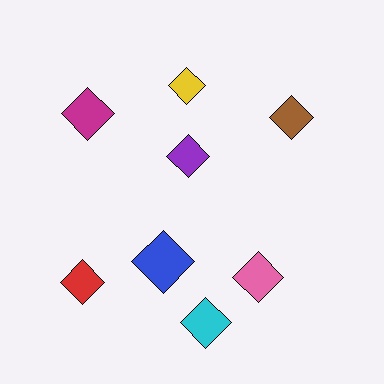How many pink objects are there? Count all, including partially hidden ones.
There is 1 pink object.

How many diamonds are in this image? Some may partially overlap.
There are 8 diamonds.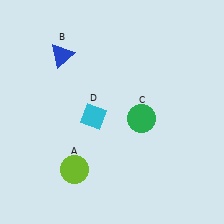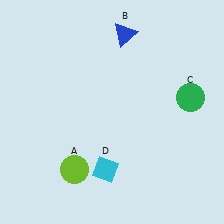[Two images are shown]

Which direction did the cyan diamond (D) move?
The cyan diamond (D) moved down.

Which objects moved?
The objects that moved are: the blue triangle (B), the green circle (C), the cyan diamond (D).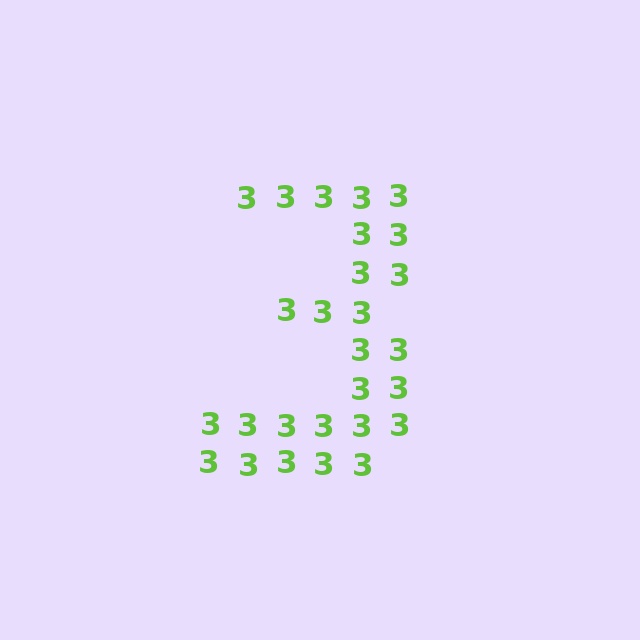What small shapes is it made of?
It is made of small digit 3's.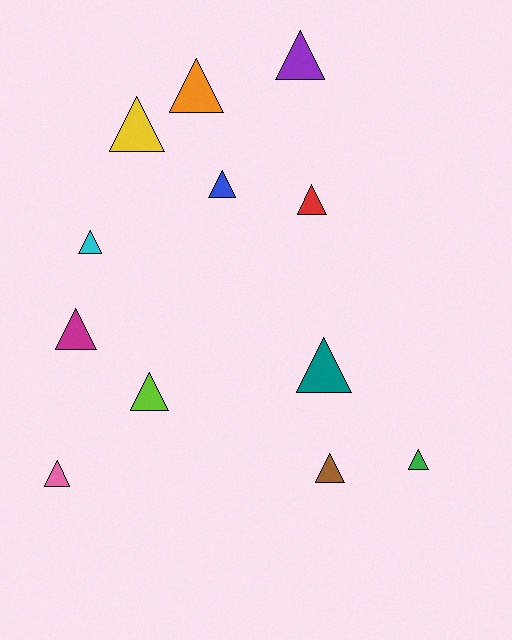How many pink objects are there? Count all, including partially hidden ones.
There is 1 pink object.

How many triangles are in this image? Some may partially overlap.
There are 12 triangles.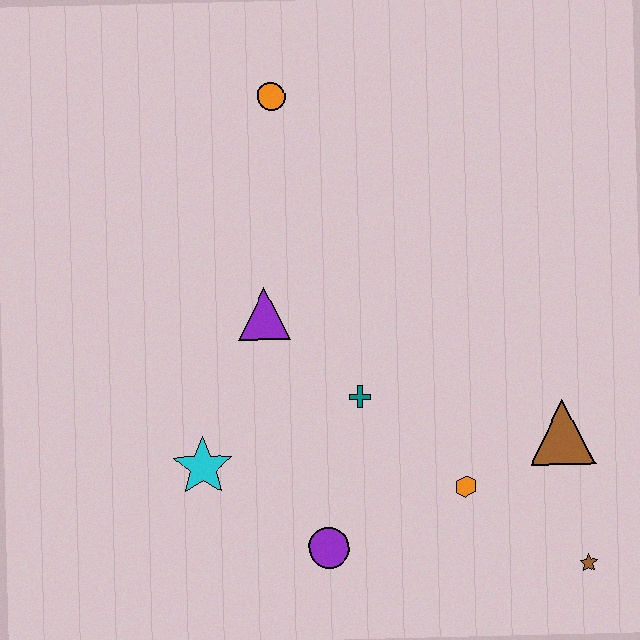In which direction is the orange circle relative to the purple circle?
The orange circle is above the purple circle.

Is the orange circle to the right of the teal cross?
No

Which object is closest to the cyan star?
The purple circle is closest to the cyan star.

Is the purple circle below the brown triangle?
Yes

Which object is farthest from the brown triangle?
The orange circle is farthest from the brown triangle.